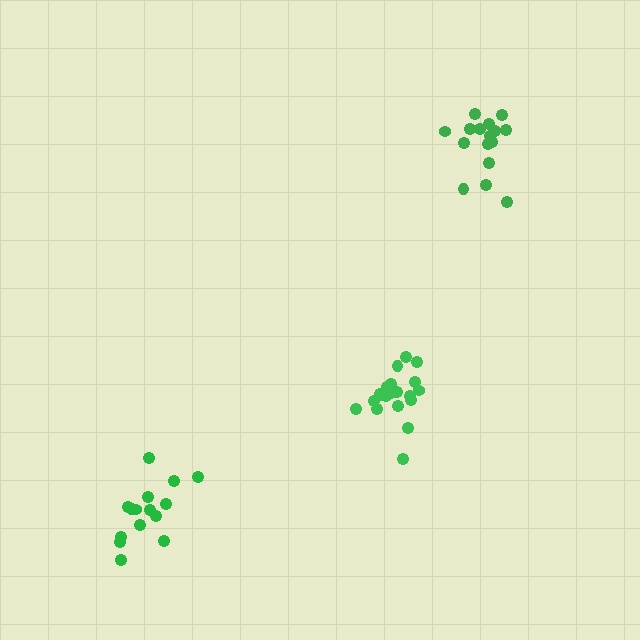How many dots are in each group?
Group 1: 16 dots, Group 2: 20 dots, Group 3: 15 dots (51 total).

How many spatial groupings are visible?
There are 3 spatial groupings.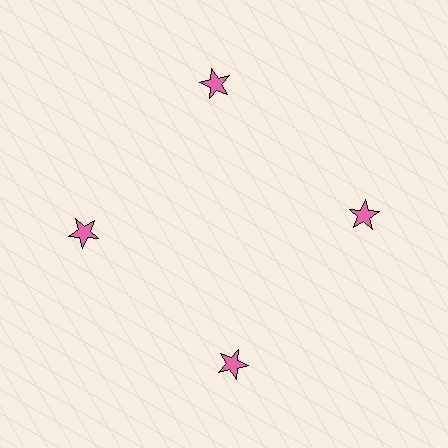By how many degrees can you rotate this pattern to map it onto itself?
The pattern maps onto itself every 90 degrees of rotation.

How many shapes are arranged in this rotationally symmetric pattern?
There are 4 shapes, arranged in 4 groups of 1.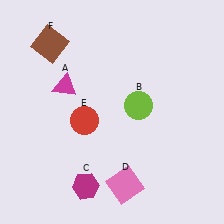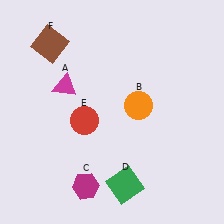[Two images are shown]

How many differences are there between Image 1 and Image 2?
There are 2 differences between the two images.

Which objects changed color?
B changed from lime to orange. D changed from pink to green.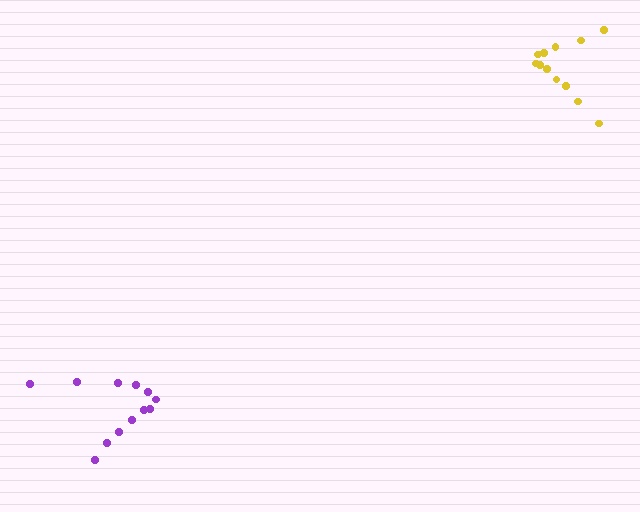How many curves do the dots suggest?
There are 2 distinct paths.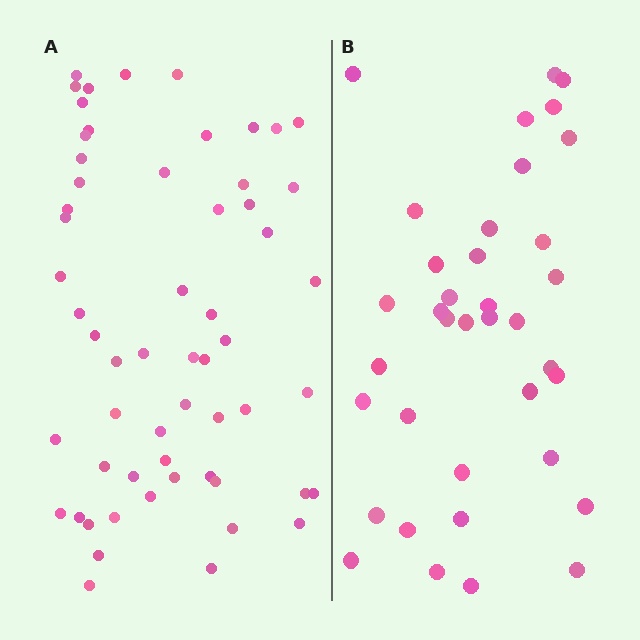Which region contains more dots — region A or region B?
Region A (the left region) has more dots.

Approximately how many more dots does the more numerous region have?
Region A has approximately 20 more dots than region B.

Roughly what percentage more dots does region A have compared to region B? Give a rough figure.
About 55% more.